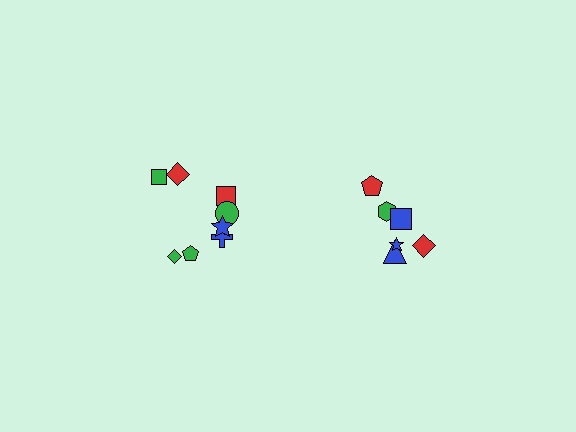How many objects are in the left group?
There are 8 objects.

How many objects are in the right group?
There are 6 objects.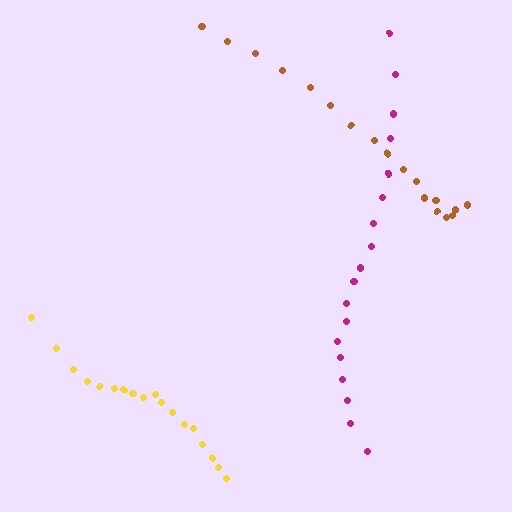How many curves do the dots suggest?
There are 3 distinct paths.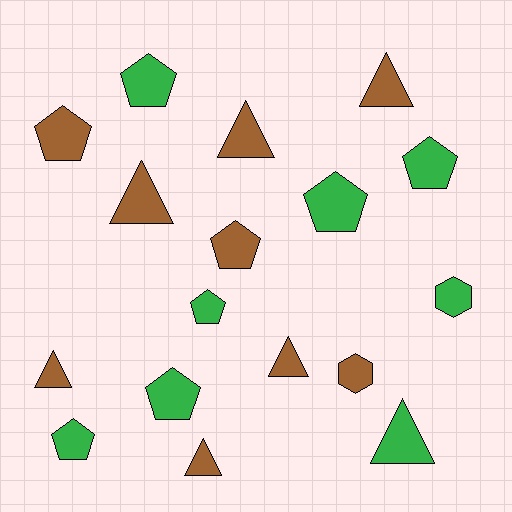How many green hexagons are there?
There is 1 green hexagon.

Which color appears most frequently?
Brown, with 9 objects.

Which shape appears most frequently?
Pentagon, with 8 objects.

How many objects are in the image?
There are 17 objects.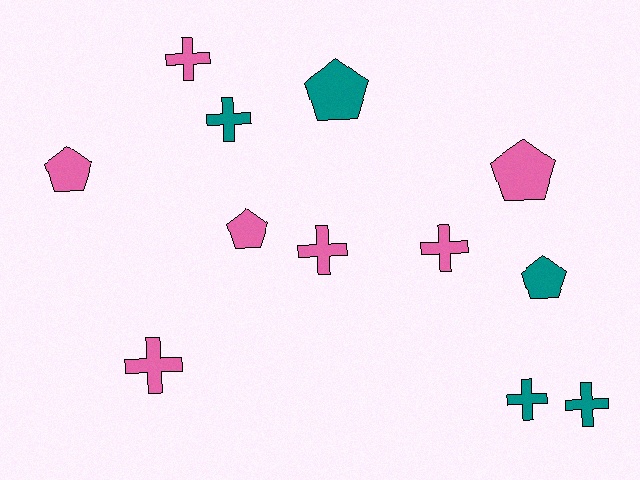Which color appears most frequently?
Pink, with 7 objects.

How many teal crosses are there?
There are 3 teal crosses.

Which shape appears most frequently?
Cross, with 7 objects.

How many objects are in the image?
There are 12 objects.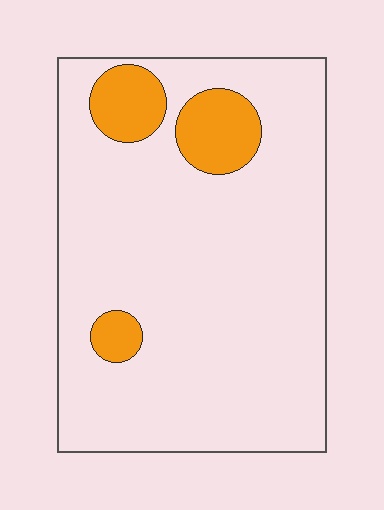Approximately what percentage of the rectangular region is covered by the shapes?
Approximately 10%.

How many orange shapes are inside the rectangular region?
3.